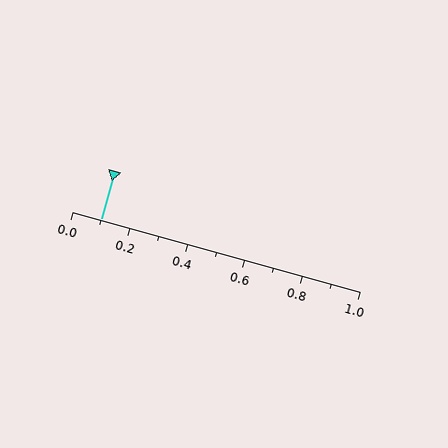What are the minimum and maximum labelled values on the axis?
The axis runs from 0.0 to 1.0.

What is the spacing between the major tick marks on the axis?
The major ticks are spaced 0.2 apart.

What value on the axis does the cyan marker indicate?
The marker indicates approximately 0.1.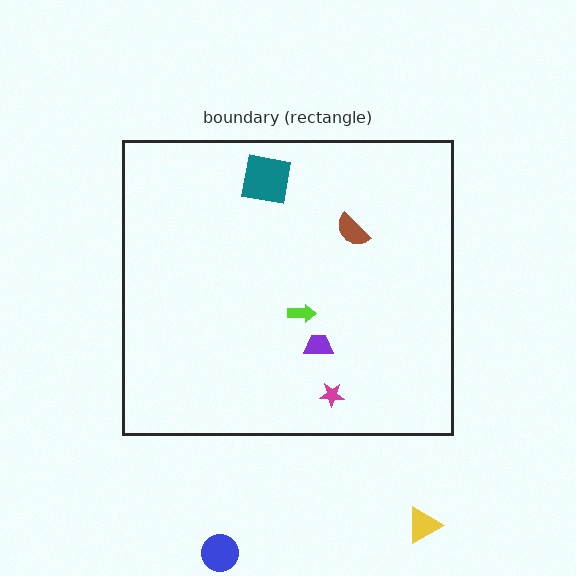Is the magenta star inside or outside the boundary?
Inside.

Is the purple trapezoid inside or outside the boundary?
Inside.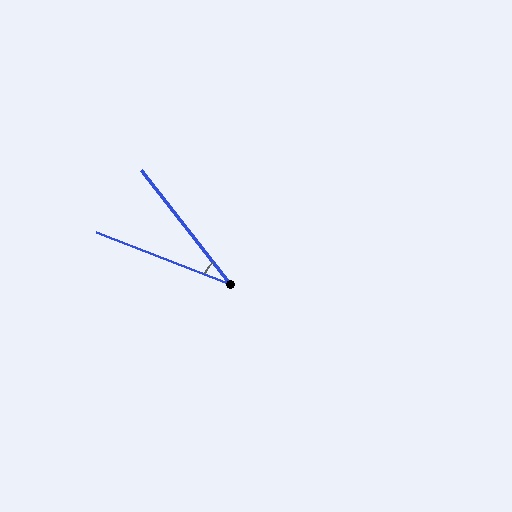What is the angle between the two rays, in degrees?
Approximately 31 degrees.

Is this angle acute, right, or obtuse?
It is acute.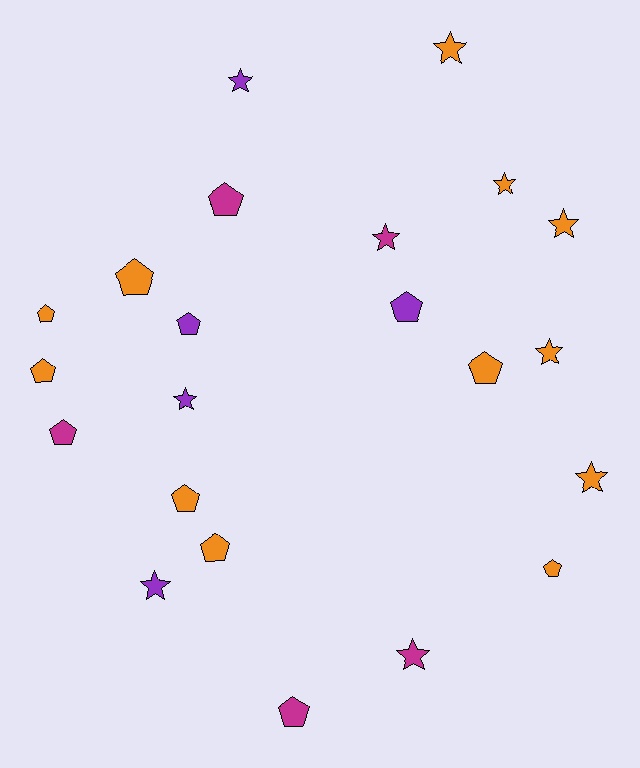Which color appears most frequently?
Orange, with 12 objects.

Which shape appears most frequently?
Pentagon, with 12 objects.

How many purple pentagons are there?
There are 2 purple pentagons.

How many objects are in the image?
There are 22 objects.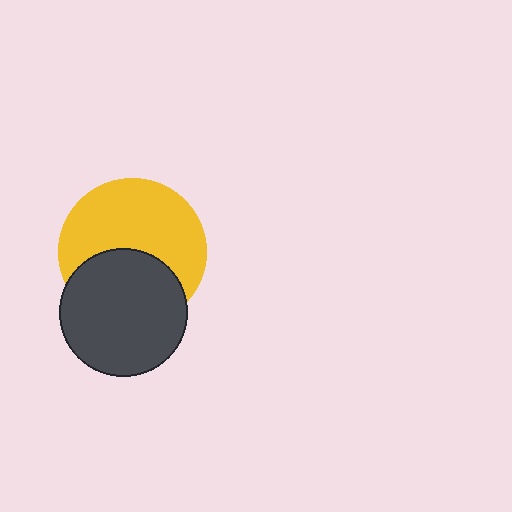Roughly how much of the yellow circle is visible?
About half of it is visible (roughly 60%).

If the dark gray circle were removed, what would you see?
You would see the complete yellow circle.